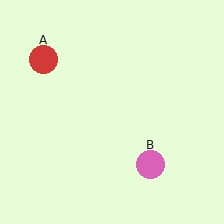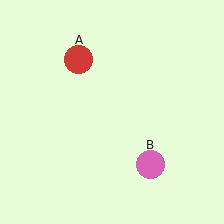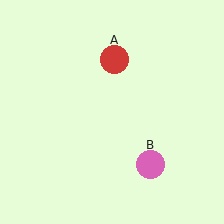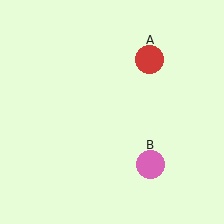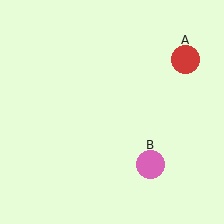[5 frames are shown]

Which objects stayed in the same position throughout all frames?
Pink circle (object B) remained stationary.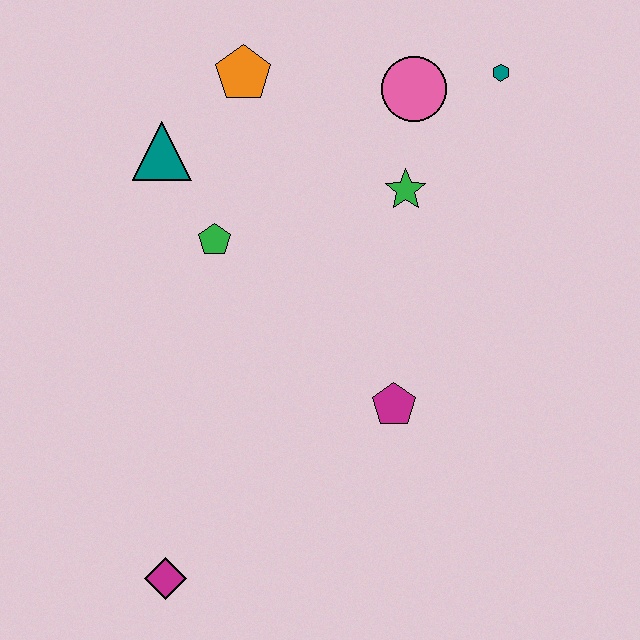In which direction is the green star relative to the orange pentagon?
The green star is to the right of the orange pentagon.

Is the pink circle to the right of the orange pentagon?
Yes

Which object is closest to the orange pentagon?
The teal triangle is closest to the orange pentagon.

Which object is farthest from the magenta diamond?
The teal hexagon is farthest from the magenta diamond.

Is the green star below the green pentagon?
No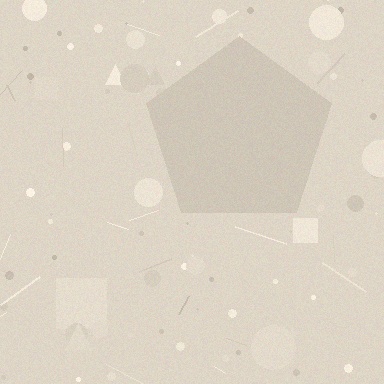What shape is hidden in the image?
A pentagon is hidden in the image.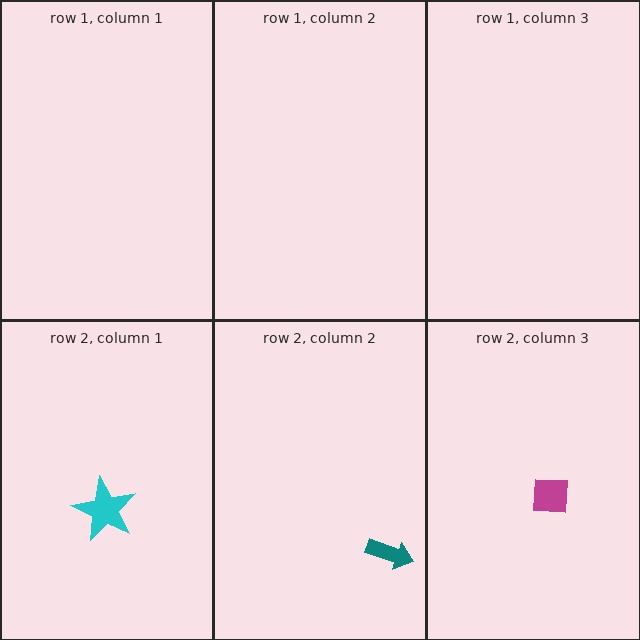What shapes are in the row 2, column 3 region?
The magenta square.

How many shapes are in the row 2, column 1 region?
1.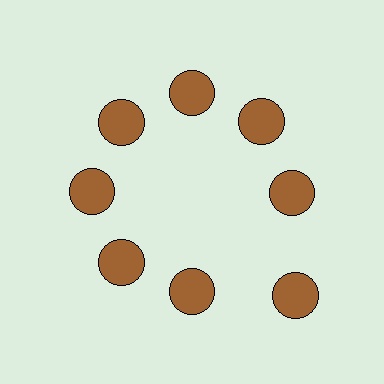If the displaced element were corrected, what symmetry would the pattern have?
It would have 8-fold rotational symmetry — the pattern would map onto itself every 45 degrees.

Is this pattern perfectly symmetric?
No. The 8 brown circles are arranged in a ring, but one element near the 4 o'clock position is pushed outward from the center, breaking the 8-fold rotational symmetry.